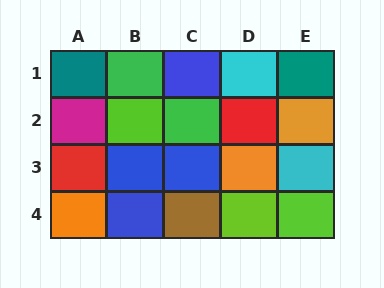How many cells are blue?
4 cells are blue.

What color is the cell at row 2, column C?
Green.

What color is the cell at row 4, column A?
Orange.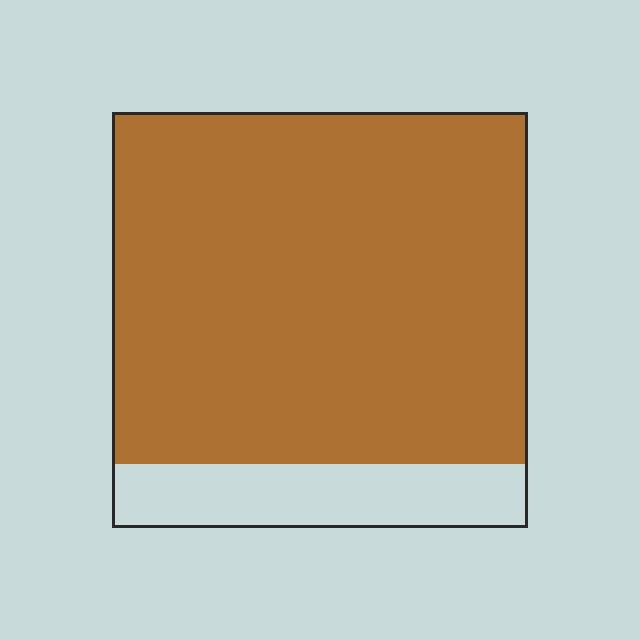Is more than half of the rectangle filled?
Yes.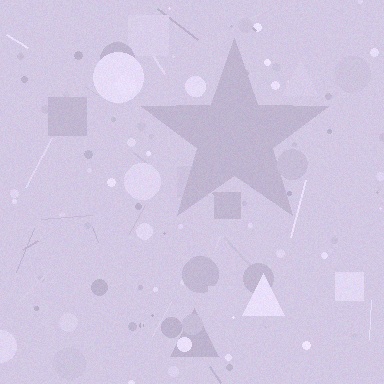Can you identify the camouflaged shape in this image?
The camouflaged shape is a star.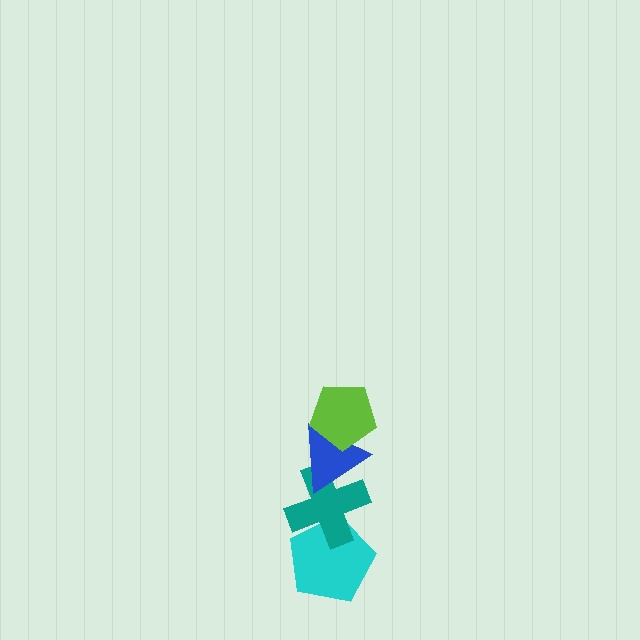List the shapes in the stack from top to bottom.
From top to bottom: the lime pentagon, the blue triangle, the teal cross, the cyan pentagon.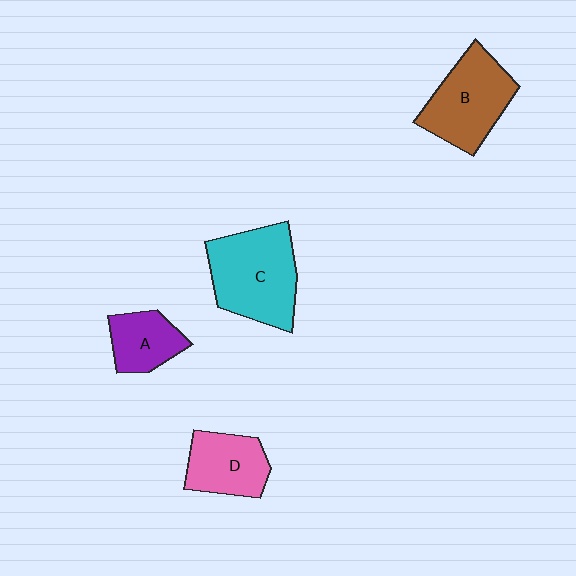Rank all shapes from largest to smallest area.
From largest to smallest: C (cyan), B (brown), D (pink), A (purple).